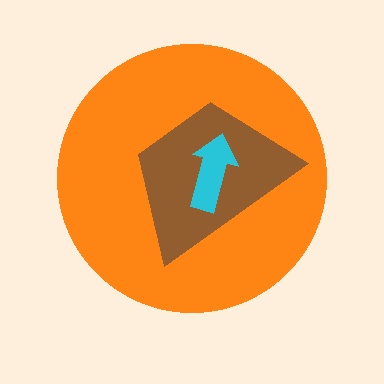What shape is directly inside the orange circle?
The brown trapezoid.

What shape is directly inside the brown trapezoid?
The cyan arrow.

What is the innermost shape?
The cyan arrow.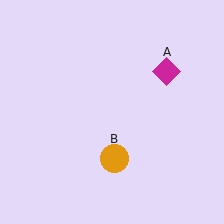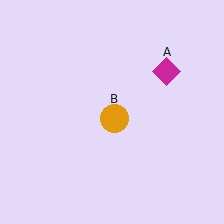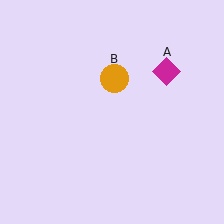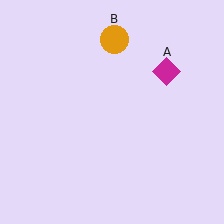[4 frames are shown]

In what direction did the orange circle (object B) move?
The orange circle (object B) moved up.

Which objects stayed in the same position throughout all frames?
Magenta diamond (object A) remained stationary.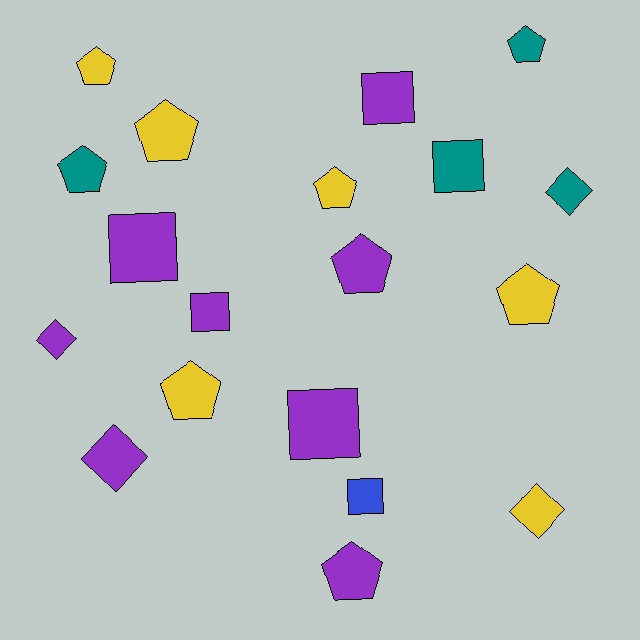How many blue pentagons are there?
There are no blue pentagons.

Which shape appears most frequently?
Pentagon, with 9 objects.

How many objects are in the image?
There are 19 objects.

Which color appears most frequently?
Purple, with 8 objects.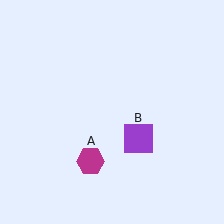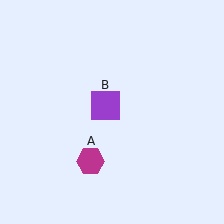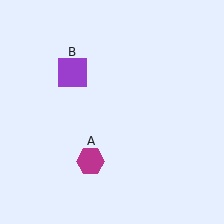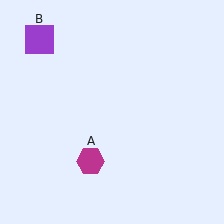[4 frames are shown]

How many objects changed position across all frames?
1 object changed position: purple square (object B).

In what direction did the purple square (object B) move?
The purple square (object B) moved up and to the left.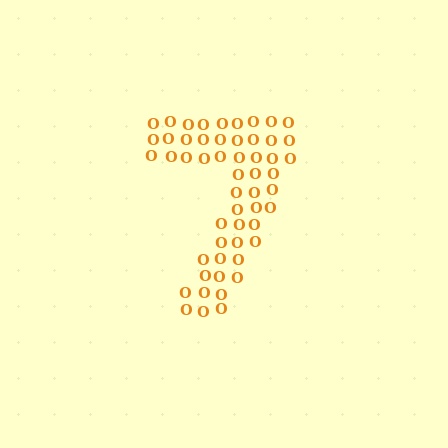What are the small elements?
The small elements are letter O's.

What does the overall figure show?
The overall figure shows the digit 7.